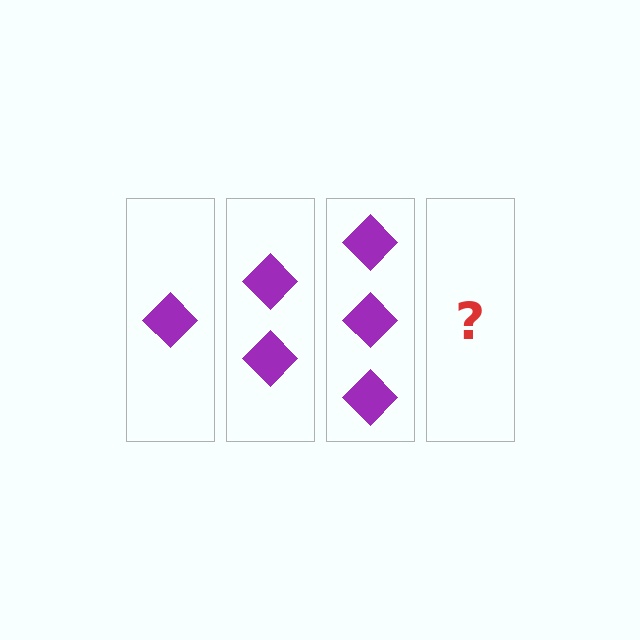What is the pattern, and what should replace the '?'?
The pattern is that each step adds one more diamond. The '?' should be 4 diamonds.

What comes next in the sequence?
The next element should be 4 diamonds.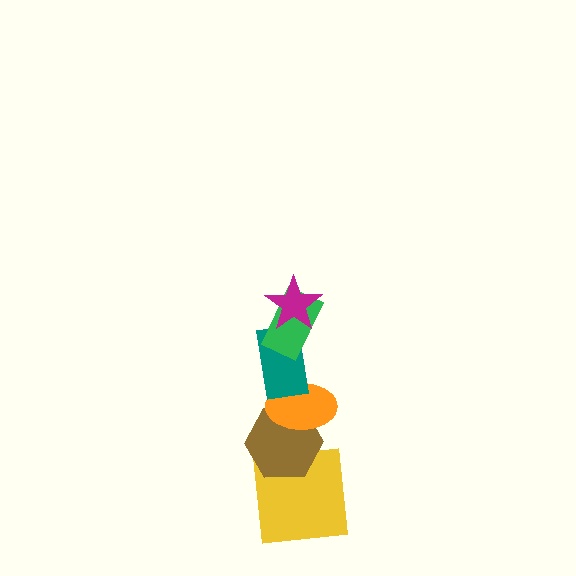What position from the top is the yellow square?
The yellow square is 6th from the top.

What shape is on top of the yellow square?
The brown hexagon is on top of the yellow square.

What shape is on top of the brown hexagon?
The orange ellipse is on top of the brown hexagon.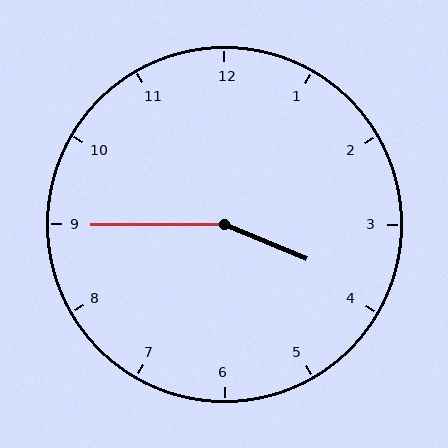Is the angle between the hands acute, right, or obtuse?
It is obtuse.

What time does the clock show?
3:45.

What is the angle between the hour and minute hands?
Approximately 158 degrees.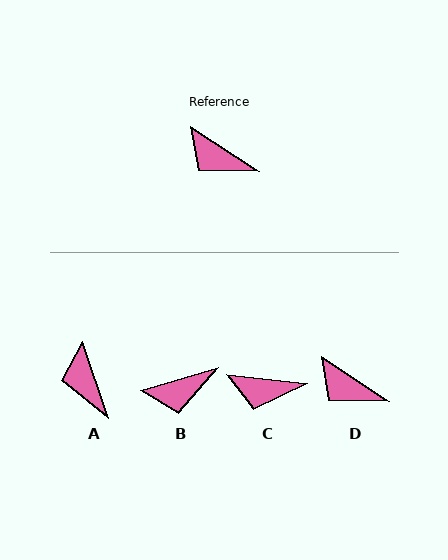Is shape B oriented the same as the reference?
No, it is off by about 50 degrees.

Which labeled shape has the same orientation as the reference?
D.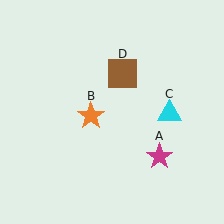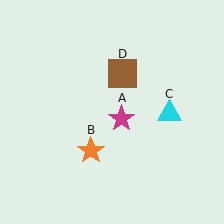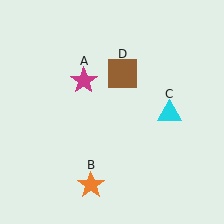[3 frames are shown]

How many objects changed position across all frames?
2 objects changed position: magenta star (object A), orange star (object B).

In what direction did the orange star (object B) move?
The orange star (object B) moved down.